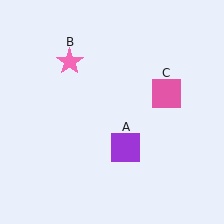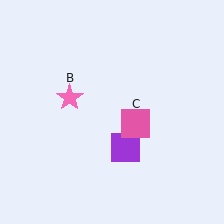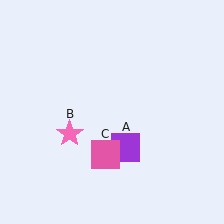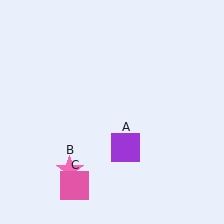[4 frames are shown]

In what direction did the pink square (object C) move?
The pink square (object C) moved down and to the left.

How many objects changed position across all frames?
2 objects changed position: pink star (object B), pink square (object C).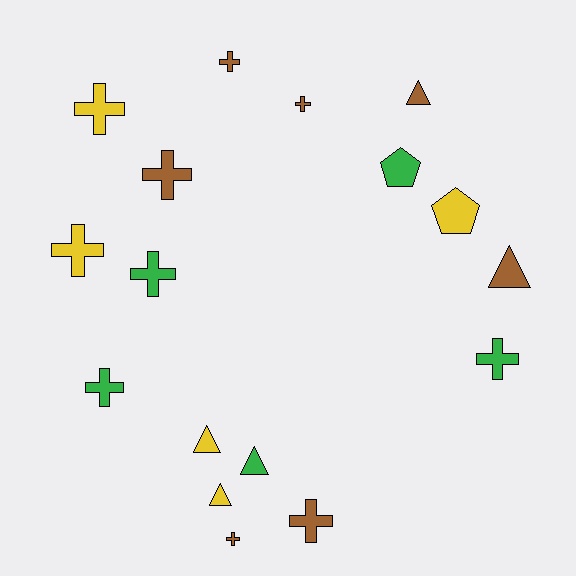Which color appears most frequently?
Brown, with 7 objects.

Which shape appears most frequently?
Cross, with 10 objects.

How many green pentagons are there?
There is 1 green pentagon.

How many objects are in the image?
There are 17 objects.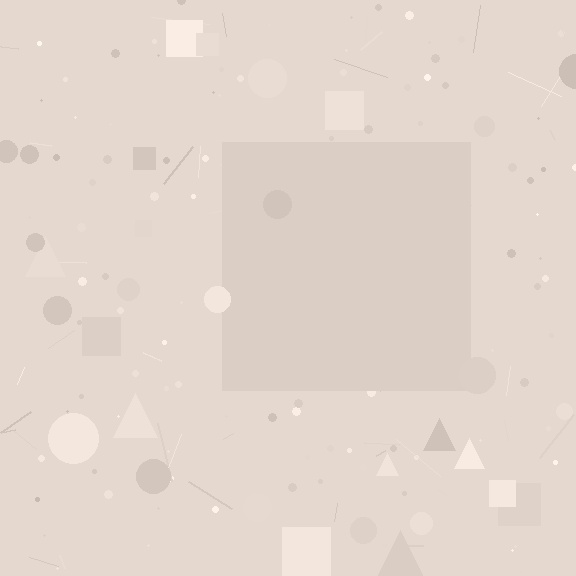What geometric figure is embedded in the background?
A square is embedded in the background.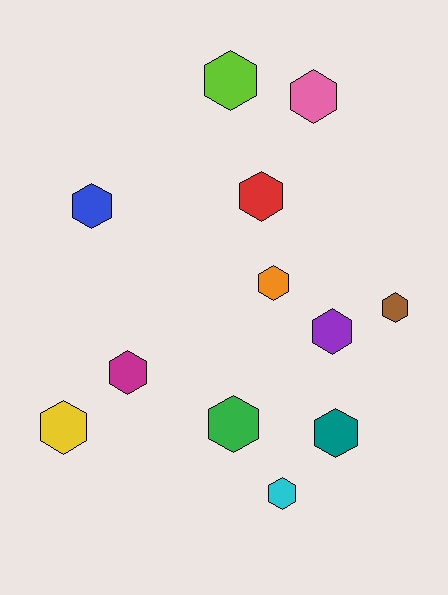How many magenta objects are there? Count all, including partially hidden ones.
There is 1 magenta object.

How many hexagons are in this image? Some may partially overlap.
There are 12 hexagons.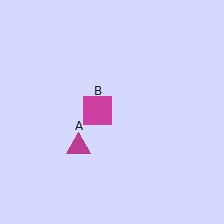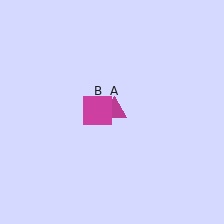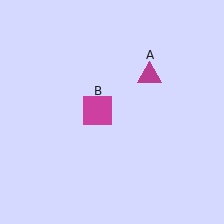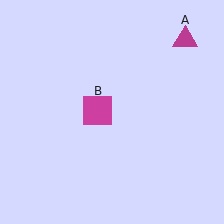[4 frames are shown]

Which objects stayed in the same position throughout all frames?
Magenta square (object B) remained stationary.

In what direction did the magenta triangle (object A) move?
The magenta triangle (object A) moved up and to the right.